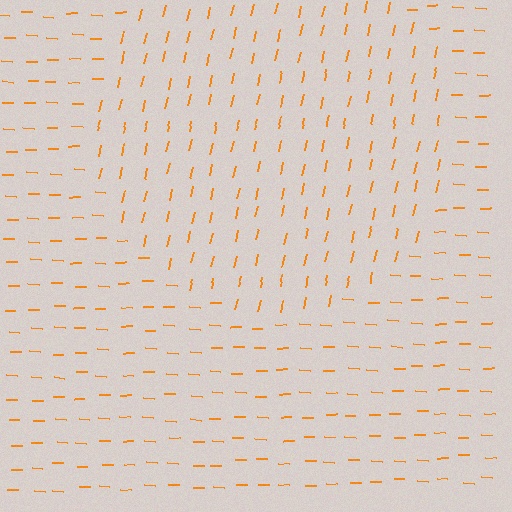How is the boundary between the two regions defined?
The boundary is defined purely by a change in line orientation (approximately 79 degrees difference). All lines are the same color and thickness.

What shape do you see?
I see a circle.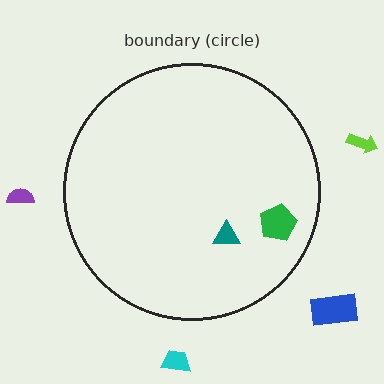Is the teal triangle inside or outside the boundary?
Inside.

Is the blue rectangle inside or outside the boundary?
Outside.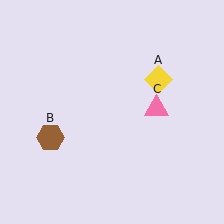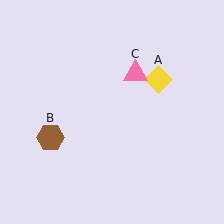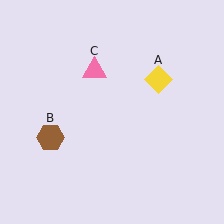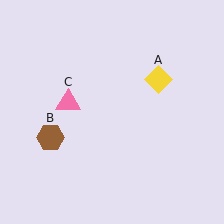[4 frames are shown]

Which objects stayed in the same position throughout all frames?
Yellow diamond (object A) and brown hexagon (object B) remained stationary.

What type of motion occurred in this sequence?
The pink triangle (object C) rotated counterclockwise around the center of the scene.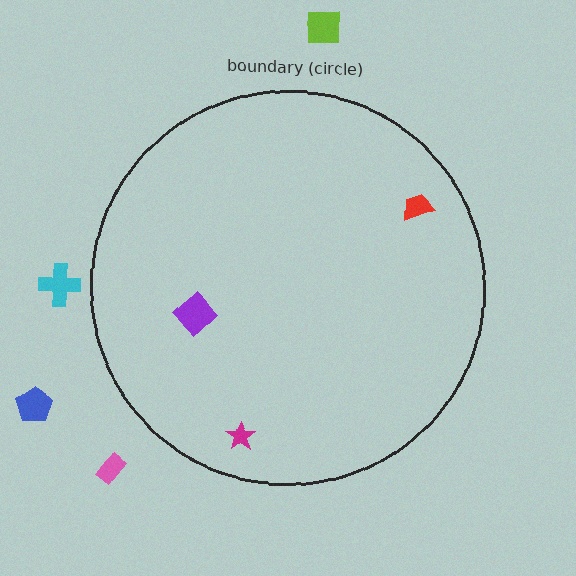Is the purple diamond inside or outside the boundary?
Inside.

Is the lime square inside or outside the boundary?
Outside.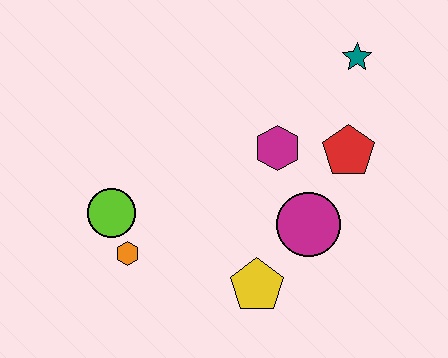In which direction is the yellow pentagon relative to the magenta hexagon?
The yellow pentagon is below the magenta hexagon.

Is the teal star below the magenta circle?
No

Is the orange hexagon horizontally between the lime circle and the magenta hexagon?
Yes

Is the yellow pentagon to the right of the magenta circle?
No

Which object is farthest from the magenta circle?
The lime circle is farthest from the magenta circle.